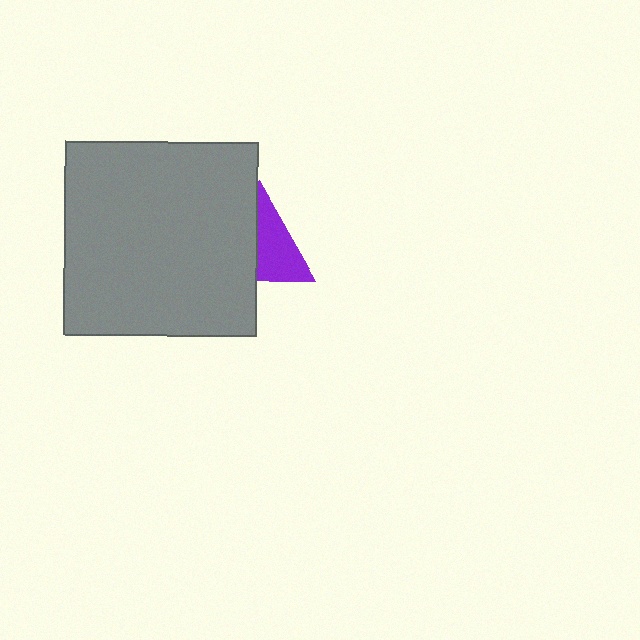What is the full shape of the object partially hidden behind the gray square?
The partially hidden object is a purple triangle.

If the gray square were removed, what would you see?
You would see the complete purple triangle.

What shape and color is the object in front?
The object in front is a gray square.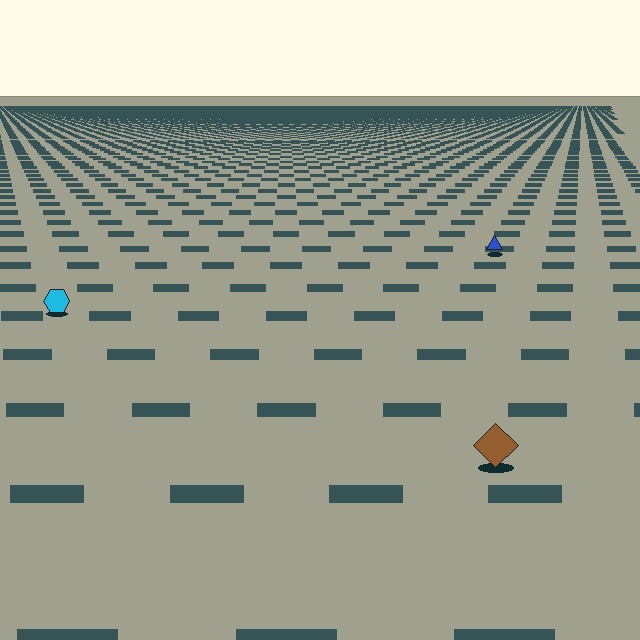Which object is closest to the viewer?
The brown diamond is closest. The texture marks near it are larger and more spread out.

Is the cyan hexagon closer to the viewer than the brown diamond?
No. The brown diamond is closer — you can tell from the texture gradient: the ground texture is coarser near it.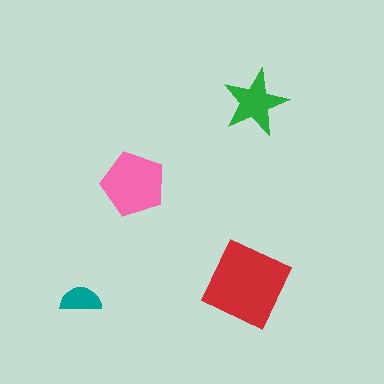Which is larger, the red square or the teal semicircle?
The red square.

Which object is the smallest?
The teal semicircle.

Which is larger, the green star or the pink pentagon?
The pink pentagon.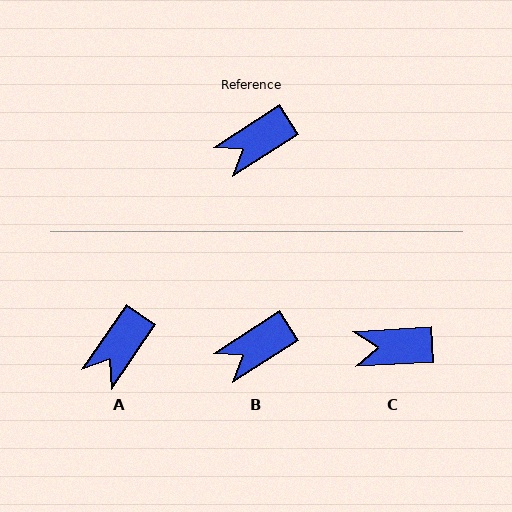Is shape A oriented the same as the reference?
No, it is off by about 23 degrees.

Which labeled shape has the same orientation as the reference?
B.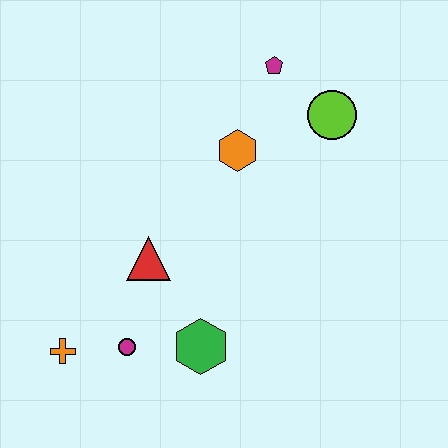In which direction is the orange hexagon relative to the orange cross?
The orange hexagon is above the orange cross.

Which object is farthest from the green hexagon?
The magenta pentagon is farthest from the green hexagon.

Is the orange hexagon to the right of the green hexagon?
Yes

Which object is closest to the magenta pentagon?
The lime circle is closest to the magenta pentagon.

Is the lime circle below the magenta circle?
No